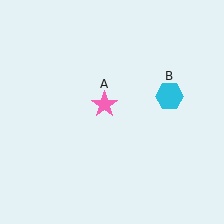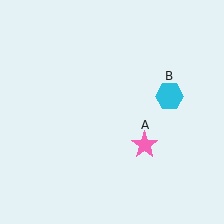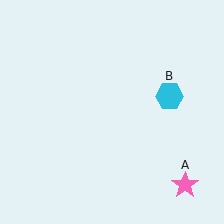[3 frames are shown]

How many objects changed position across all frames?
1 object changed position: pink star (object A).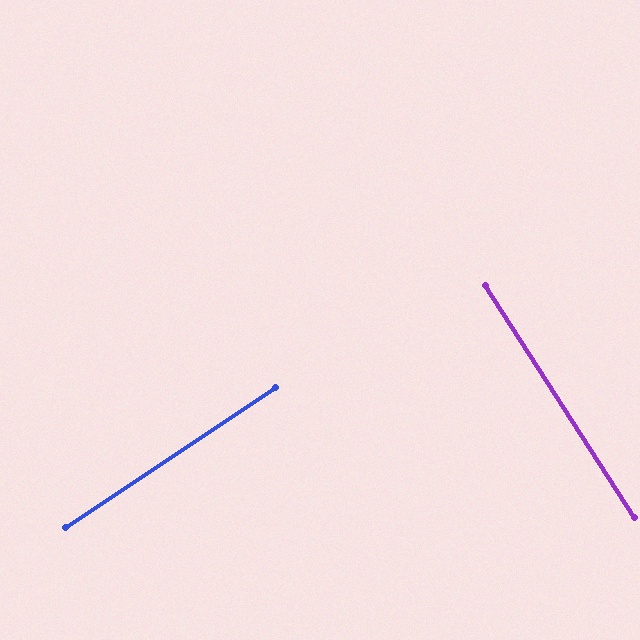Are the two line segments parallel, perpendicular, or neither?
Perpendicular — they meet at approximately 89°.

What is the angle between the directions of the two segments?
Approximately 89 degrees.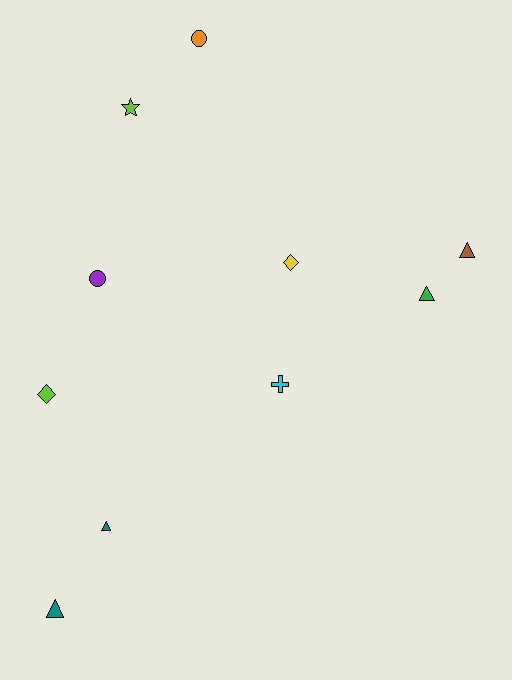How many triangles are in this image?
There are 4 triangles.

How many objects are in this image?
There are 10 objects.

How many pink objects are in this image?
There are no pink objects.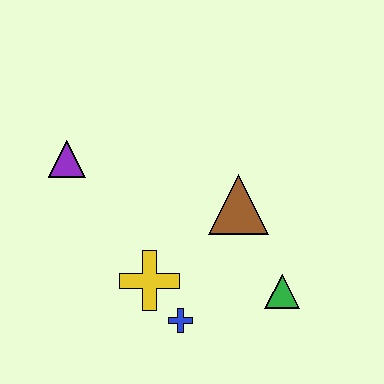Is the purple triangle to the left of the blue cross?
Yes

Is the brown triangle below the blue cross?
No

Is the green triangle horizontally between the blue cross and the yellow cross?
No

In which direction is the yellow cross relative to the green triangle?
The yellow cross is to the left of the green triangle.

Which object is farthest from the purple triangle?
The green triangle is farthest from the purple triangle.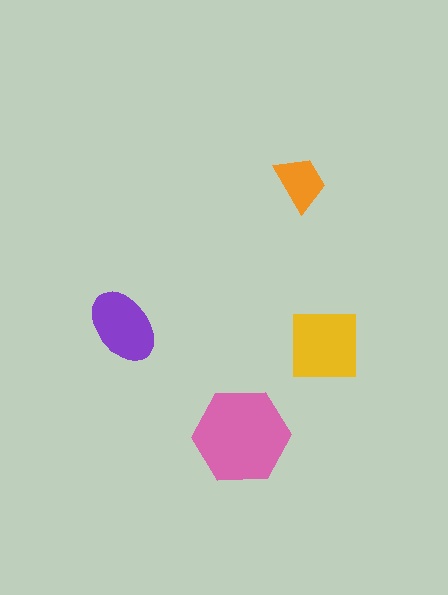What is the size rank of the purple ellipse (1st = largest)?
3rd.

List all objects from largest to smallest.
The pink hexagon, the yellow square, the purple ellipse, the orange trapezoid.